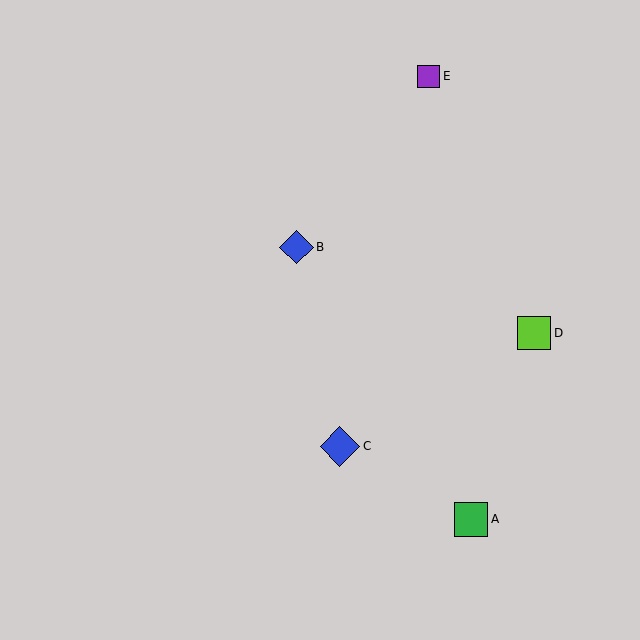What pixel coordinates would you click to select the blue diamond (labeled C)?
Click at (340, 446) to select the blue diamond C.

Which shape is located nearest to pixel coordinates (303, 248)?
The blue diamond (labeled B) at (297, 247) is nearest to that location.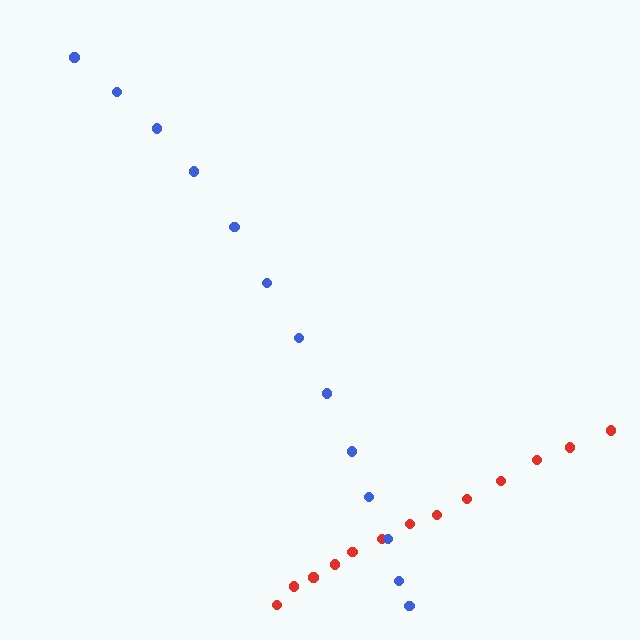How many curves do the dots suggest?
There are 2 distinct paths.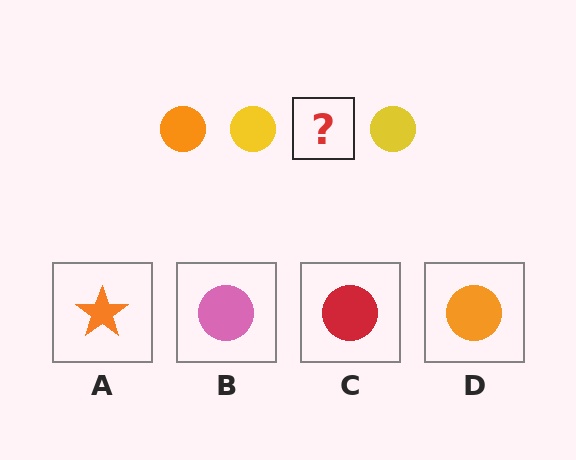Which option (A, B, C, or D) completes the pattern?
D.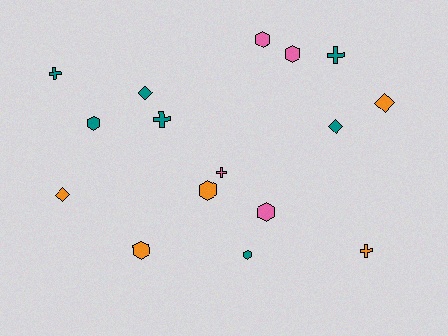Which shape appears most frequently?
Hexagon, with 7 objects.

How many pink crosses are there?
There is 1 pink cross.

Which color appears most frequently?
Teal, with 7 objects.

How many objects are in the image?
There are 16 objects.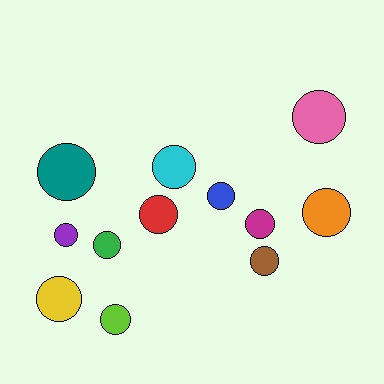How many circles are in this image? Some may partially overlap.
There are 12 circles.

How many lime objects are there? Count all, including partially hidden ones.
There is 1 lime object.